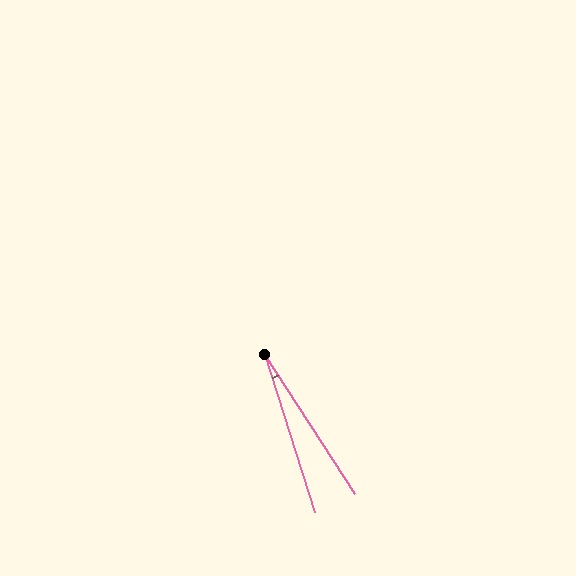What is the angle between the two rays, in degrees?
Approximately 15 degrees.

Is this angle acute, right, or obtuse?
It is acute.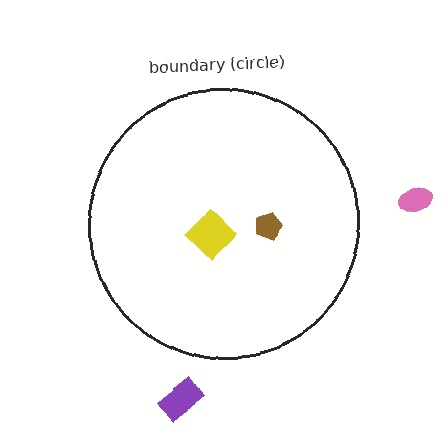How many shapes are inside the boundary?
2 inside, 2 outside.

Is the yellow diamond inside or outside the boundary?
Inside.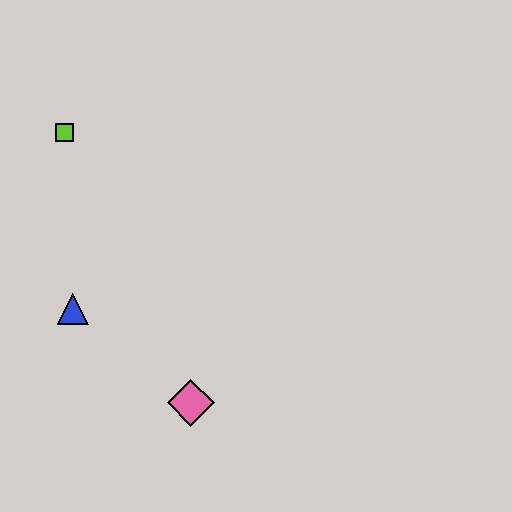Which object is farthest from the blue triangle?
The lime square is farthest from the blue triangle.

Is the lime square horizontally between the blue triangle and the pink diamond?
No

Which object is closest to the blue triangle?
The pink diamond is closest to the blue triangle.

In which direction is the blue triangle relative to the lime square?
The blue triangle is below the lime square.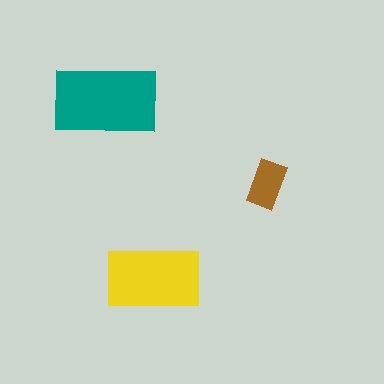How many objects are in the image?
There are 3 objects in the image.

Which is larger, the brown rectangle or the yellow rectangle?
The yellow one.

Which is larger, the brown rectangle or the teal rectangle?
The teal one.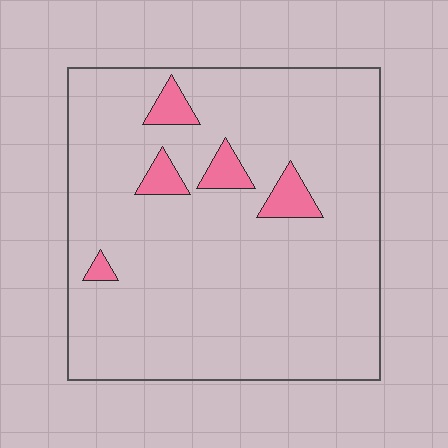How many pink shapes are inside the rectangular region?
5.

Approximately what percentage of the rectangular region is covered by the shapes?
Approximately 5%.